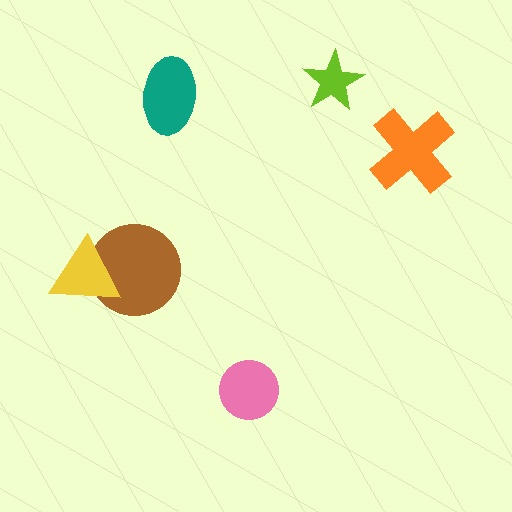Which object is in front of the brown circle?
The yellow triangle is in front of the brown circle.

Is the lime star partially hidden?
No, no other shape covers it.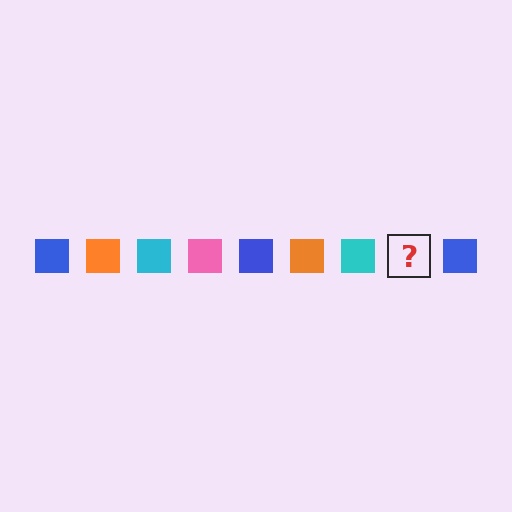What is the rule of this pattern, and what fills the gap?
The rule is that the pattern cycles through blue, orange, cyan, pink squares. The gap should be filled with a pink square.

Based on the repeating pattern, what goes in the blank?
The blank should be a pink square.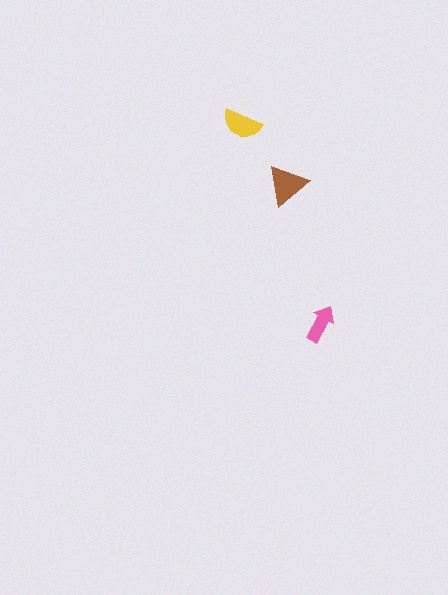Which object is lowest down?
The pink arrow is bottommost.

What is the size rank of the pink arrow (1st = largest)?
3rd.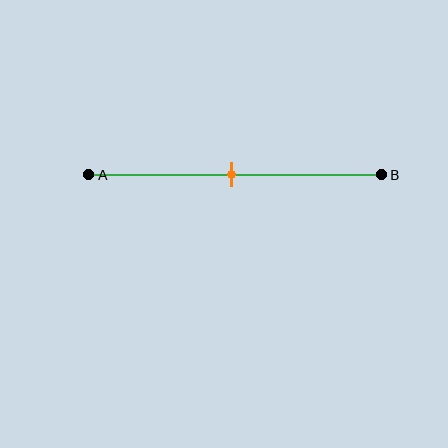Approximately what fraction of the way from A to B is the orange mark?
The orange mark is approximately 50% of the way from A to B.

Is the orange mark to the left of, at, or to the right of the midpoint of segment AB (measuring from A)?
The orange mark is approximately at the midpoint of segment AB.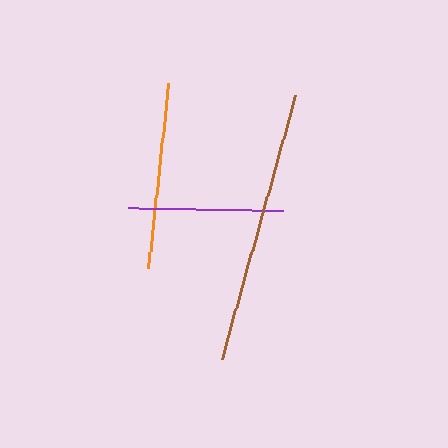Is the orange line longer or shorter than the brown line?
The brown line is longer than the orange line.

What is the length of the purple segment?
The purple segment is approximately 155 pixels long.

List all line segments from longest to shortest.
From longest to shortest: brown, orange, purple.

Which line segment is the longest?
The brown line is the longest at approximately 274 pixels.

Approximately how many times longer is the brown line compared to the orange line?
The brown line is approximately 1.5 times the length of the orange line.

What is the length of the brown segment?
The brown segment is approximately 274 pixels long.